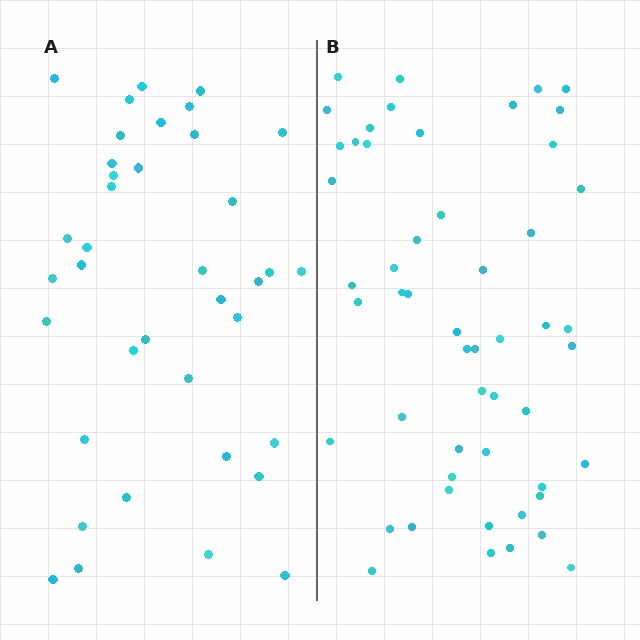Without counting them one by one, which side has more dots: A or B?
Region B (the right region) has more dots.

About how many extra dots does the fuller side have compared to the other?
Region B has approximately 15 more dots than region A.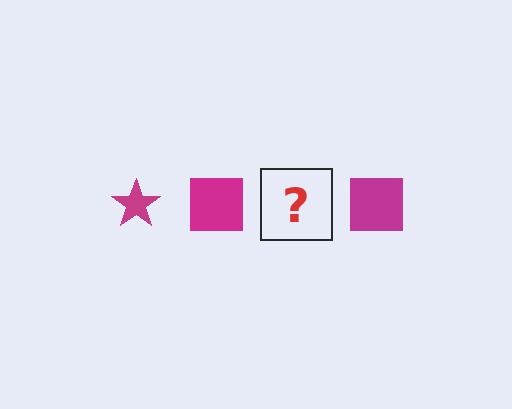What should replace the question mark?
The question mark should be replaced with a magenta star.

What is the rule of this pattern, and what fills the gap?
The rule is that the pattern cycles through star, square shapes in magenta. The gap should be filled with a magenta star.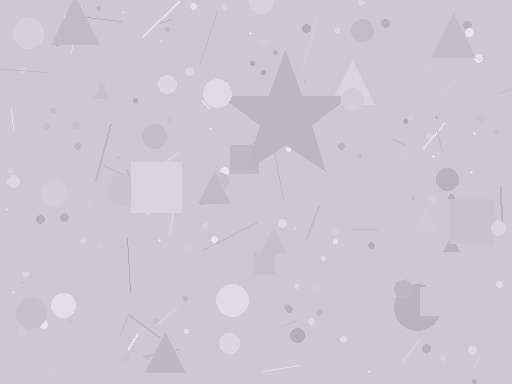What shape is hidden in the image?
A star is hidden in the image.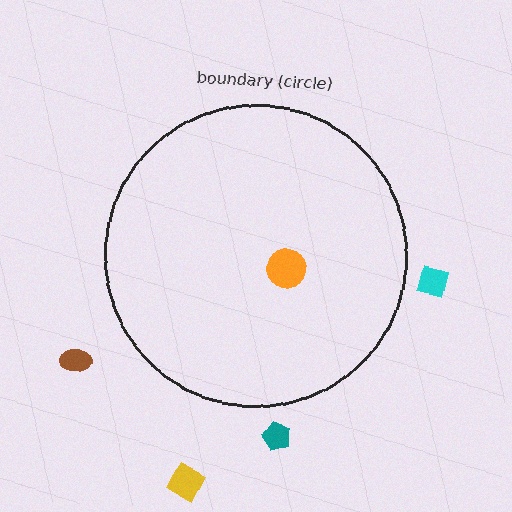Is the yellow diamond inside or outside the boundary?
Outside.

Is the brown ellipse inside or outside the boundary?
Outside.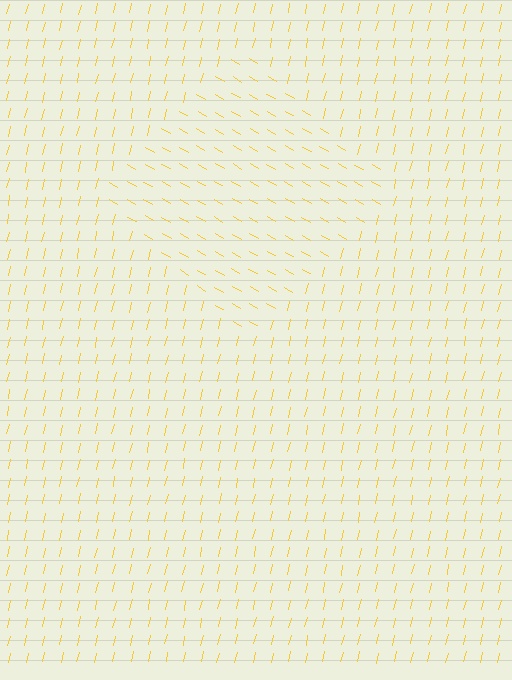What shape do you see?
I see a diamond.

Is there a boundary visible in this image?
Yes, there is a texture boundary formed by a change in line orientation.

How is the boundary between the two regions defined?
The boundary is defined purely by a change in line orientation (approximately 72 degrees difference). All lines are the same color and thickness.